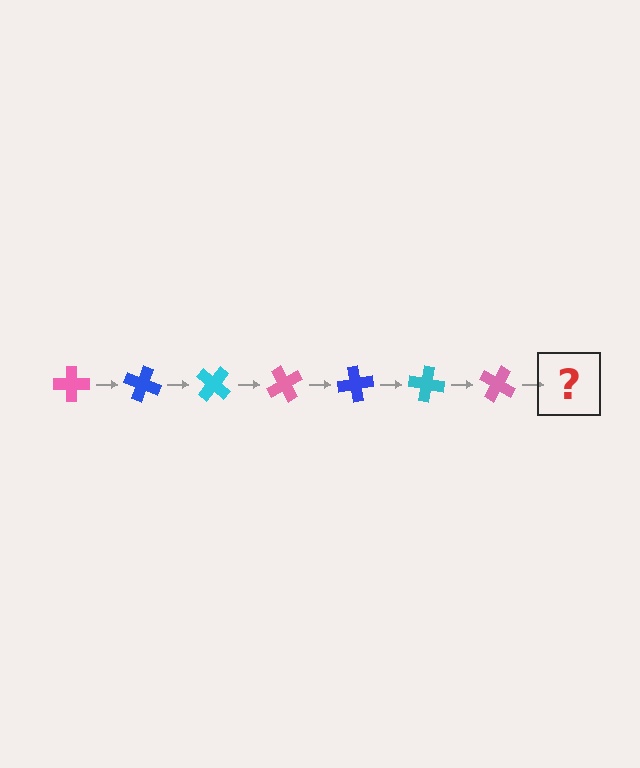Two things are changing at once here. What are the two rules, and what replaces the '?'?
The two rules are that it rotates 20 degrees each step and the color cycles through pink, blue, and cyan. The '?' should be a blue cross, rotated 140 degrees from the start.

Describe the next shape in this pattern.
It should be a blue cross, rotated 140 degrees from the start.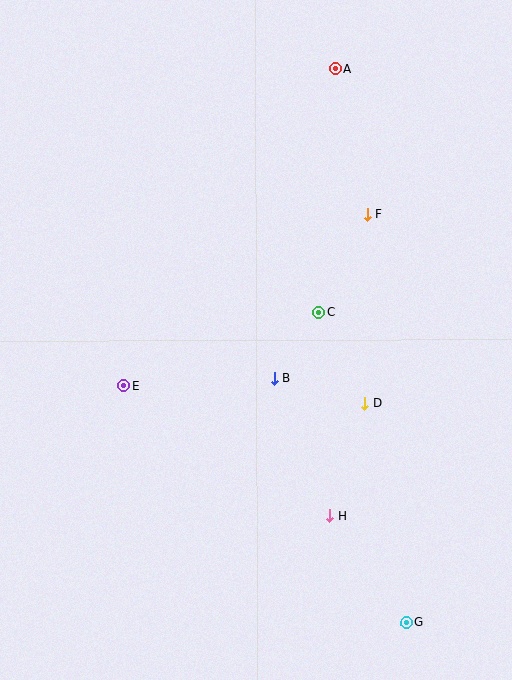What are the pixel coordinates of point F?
Point F is at (367, 214).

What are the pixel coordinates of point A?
Point A is at (335, 69).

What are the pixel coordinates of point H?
Point H is at (329, 515).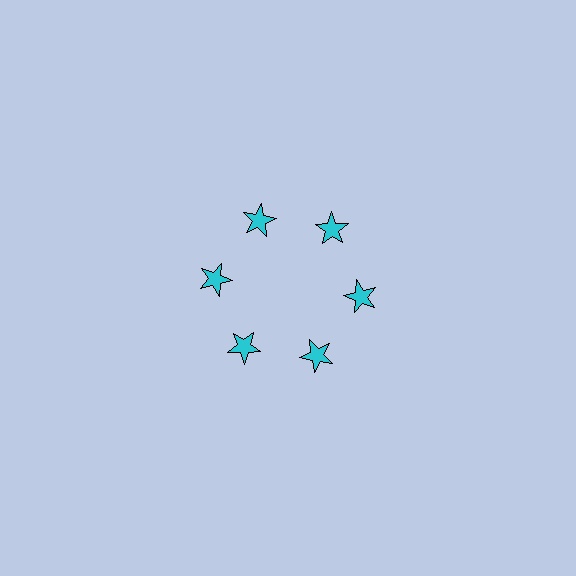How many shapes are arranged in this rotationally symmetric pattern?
There are 6 shapes, arranged in 6 groups of 1.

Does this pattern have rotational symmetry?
Yes, this pattern has 6-fold rotational symmetry. It looks the same after rotating 60 degrees around the center.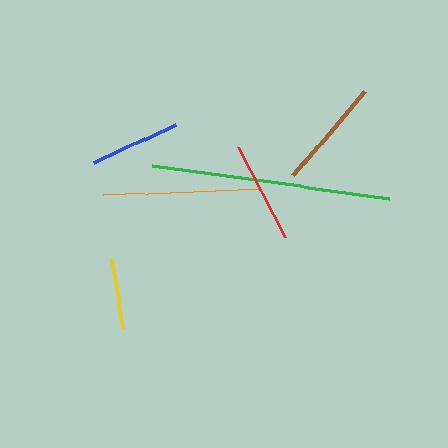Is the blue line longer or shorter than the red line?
The red line is longer than the blue line.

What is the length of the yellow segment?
The yellow segment is approximately 70 pixels long.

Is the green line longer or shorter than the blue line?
The green line is longer than the blue line.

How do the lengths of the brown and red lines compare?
The brown and red lines are approximately the same length.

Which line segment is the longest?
The green line is the longest at approximately 239 pixels.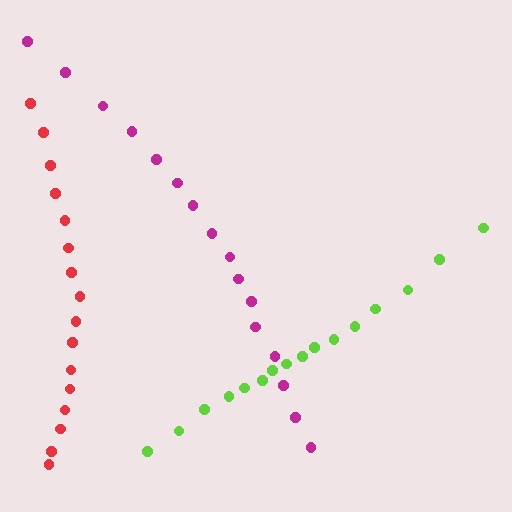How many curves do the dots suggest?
There are 3 distinct paths.